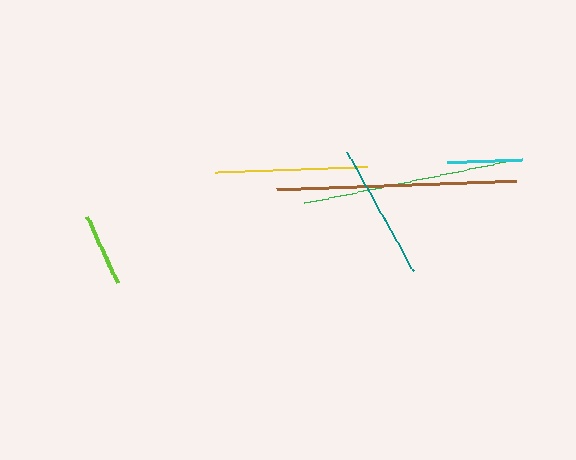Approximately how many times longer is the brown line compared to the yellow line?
The brown line is approximately 1.6 times the length of the yellow line.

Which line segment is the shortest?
The lime line is the shortest at approximately 73 pixels.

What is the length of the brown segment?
The brown segment is approximately 240 pixels long.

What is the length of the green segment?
The green segment is approximately 217 pixels long.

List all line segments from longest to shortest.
From longest to shortest: brown, green, yellow, teal, cyan, lime.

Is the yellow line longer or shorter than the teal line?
The yellow line is longer than the teal line.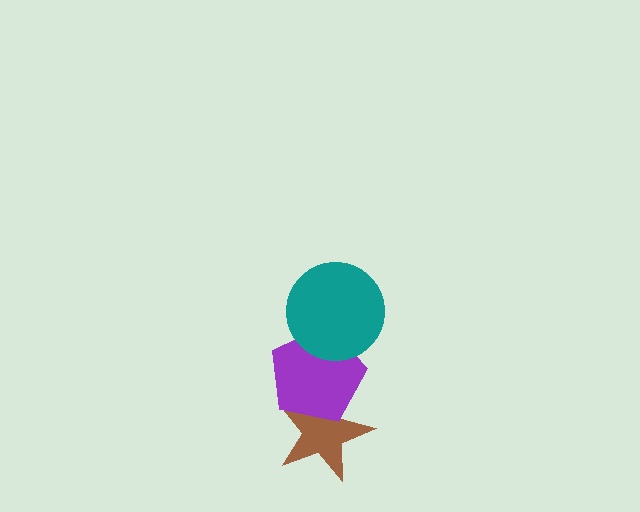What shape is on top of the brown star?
The purple pentagon is on top of the brown star.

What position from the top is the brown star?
The brown star is 3rd from the top.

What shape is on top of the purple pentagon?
The teal circle is on top of the purple pentagon.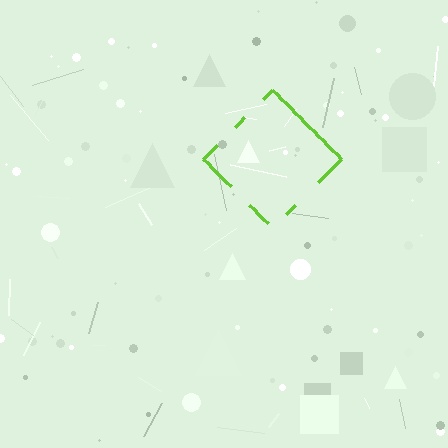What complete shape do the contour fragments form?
The contour fragments form a diamond.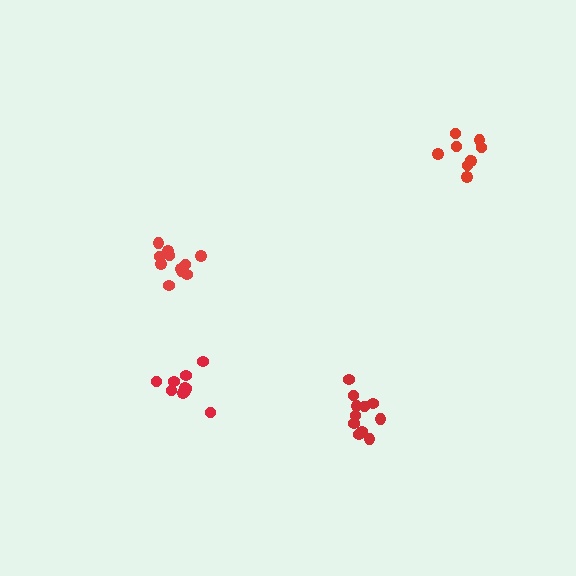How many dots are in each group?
Group 1: 11 dots, Group 2: 10 dots, Group 3: 11 dots, Group 4: 9 dots (41 total).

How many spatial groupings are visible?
There are 4 spatial groupings.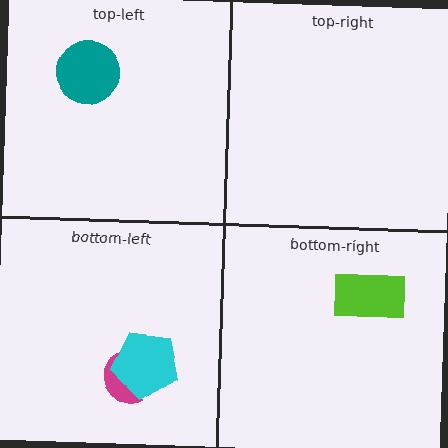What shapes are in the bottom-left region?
The magenta semicircle, the cyan pentagon.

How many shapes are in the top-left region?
1.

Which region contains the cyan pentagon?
The bottom-left region.